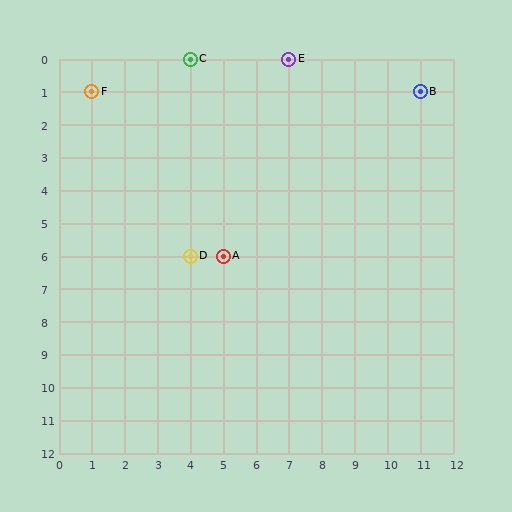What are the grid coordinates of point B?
Point B is at grid coordinates (11, 1).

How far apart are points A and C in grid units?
Points A and C are 1 column and 6 rows apart (about 6.1 grid units diagonally).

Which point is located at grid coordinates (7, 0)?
Point E is at (7, 0).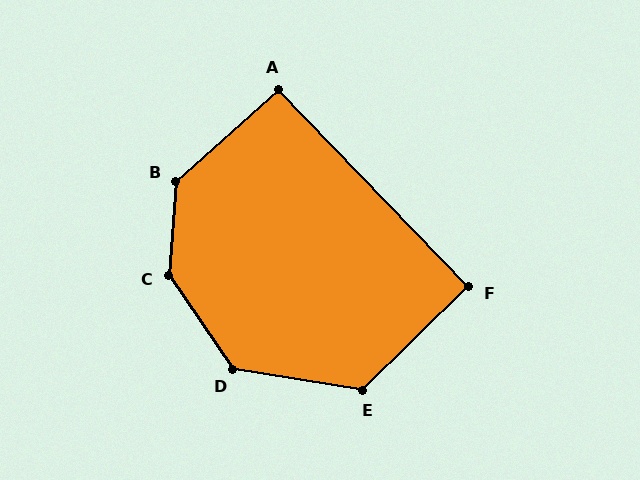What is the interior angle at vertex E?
Approximately 127 degrees (obtuse).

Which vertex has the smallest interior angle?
F, at approximately 90 degrees.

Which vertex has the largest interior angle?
C, at approximately 141 degrees.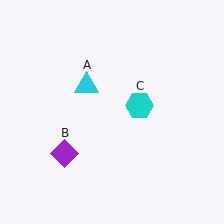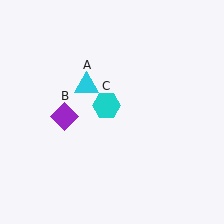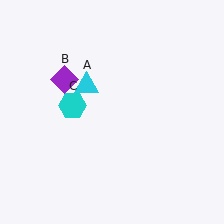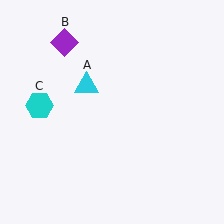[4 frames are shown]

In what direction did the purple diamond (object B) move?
The purple diamond (object B) moved up.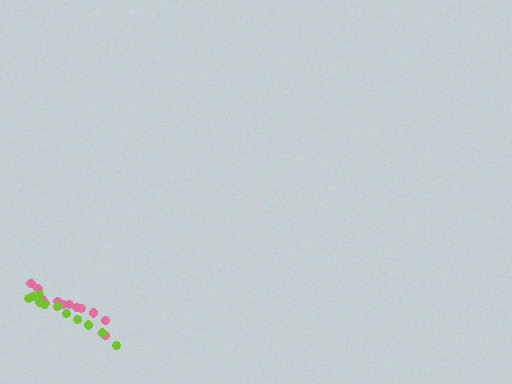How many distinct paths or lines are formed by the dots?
There are 2 distinct paths.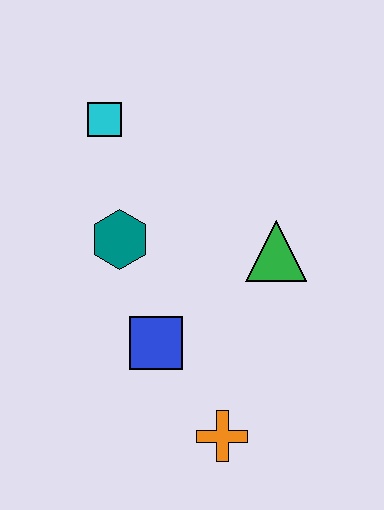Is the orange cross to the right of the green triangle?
No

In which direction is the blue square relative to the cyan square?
The blue square is below the cyan square.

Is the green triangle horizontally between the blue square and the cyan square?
No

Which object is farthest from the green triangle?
The cyan square is farthest from the green triangle.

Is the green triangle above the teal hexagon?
No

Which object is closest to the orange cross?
The blue square is closest to the orange cross.